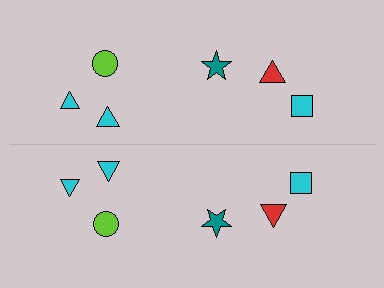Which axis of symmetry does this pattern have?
The pattern has a horizontal axis of symmetry running through the center of the image.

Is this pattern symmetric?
Yes, this pattern has bilateral (reflection) symmetry.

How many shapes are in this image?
There are 12 shapes in this image.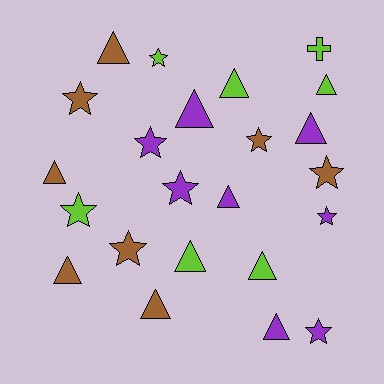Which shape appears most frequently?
Triangle, with 12 objects.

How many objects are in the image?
There are 23 objects.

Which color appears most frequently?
Brown, with 8 objects.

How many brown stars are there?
There are 4 brown stars.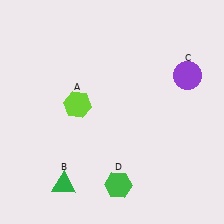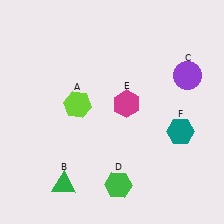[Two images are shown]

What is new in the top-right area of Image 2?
A magenta hexagon (E) was added in the top-right area of Image 2.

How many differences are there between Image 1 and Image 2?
There are 2 differences between the two images.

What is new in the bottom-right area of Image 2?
A teal hexagon (F) was added in the bottom-right area of Image 2.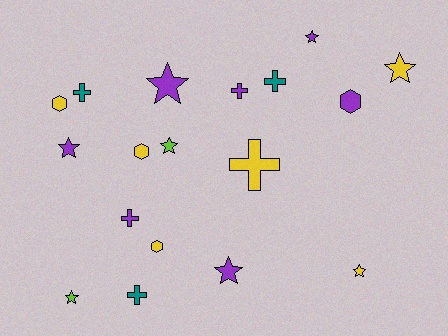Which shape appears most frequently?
Star, with 8 objects.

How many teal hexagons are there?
There are no teal hexagons.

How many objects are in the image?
There are 18 objects.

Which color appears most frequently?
Purple, with 7 objects.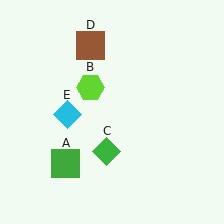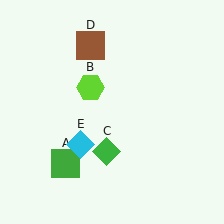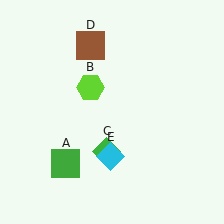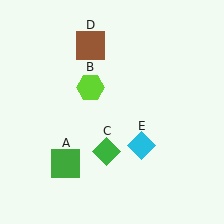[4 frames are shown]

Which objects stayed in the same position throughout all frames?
Green square (object A) and lime hexagon (object B) and green diamond (object C) and brown square (object D) remained stationary.